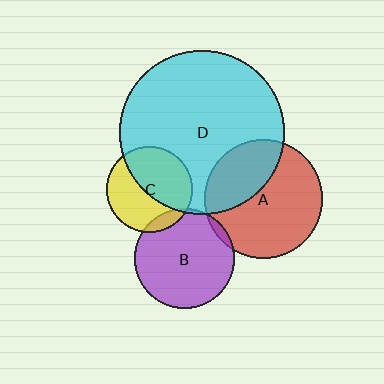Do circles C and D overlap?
Yes.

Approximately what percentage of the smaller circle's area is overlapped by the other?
Approximately 50%.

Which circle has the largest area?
Circle D (cyan).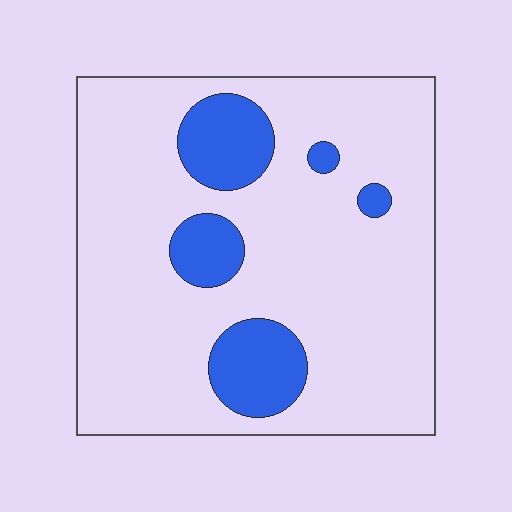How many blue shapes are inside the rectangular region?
5.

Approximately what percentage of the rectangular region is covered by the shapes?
Approximately 15%.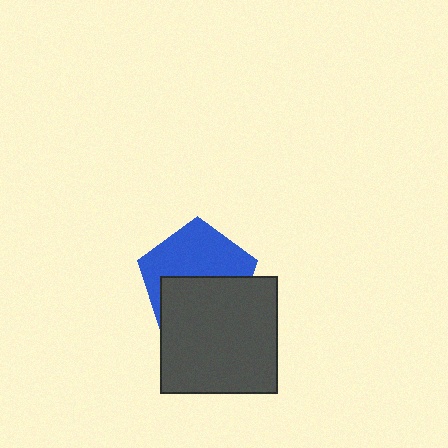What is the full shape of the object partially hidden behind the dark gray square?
The partially hidden object is a blue pentagon.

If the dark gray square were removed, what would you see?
You would see the complete blue pentagon.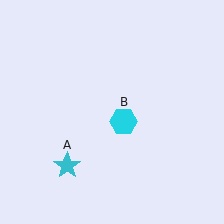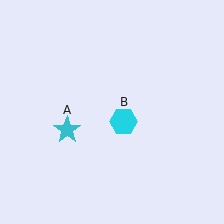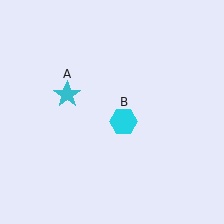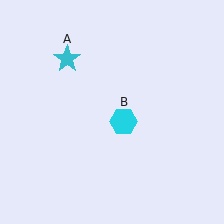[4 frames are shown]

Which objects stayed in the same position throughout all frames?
Cyan hexagon (object B) remained stationary.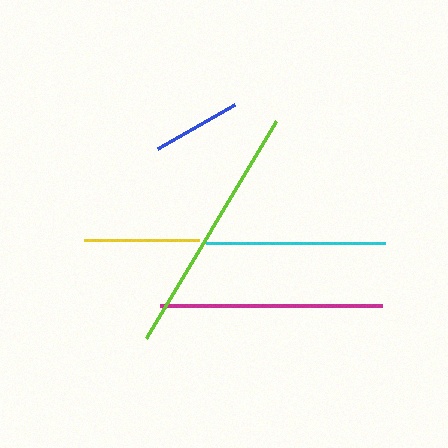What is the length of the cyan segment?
The cyan segment is approximately 180 pixels long.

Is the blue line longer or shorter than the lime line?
The lime line is longer than the blue line.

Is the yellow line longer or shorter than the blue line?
The yellow line is longer than the blue line.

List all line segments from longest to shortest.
From longest to shortest: lime, magenta, cyan, yellow, blue.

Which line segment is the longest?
The lime line is the longest at approximately 252 pixels.